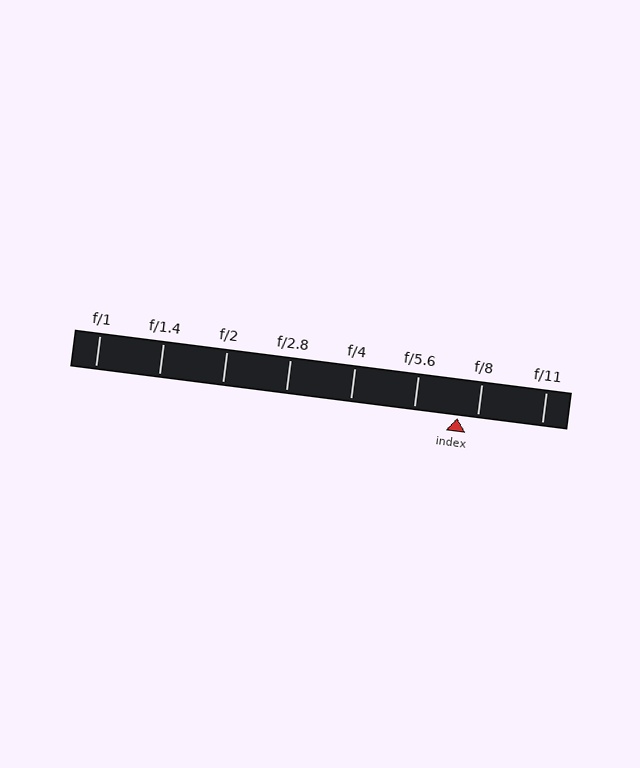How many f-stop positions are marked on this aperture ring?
There are 8 f-stop positions marked.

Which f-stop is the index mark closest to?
The index mark is closest to f/8.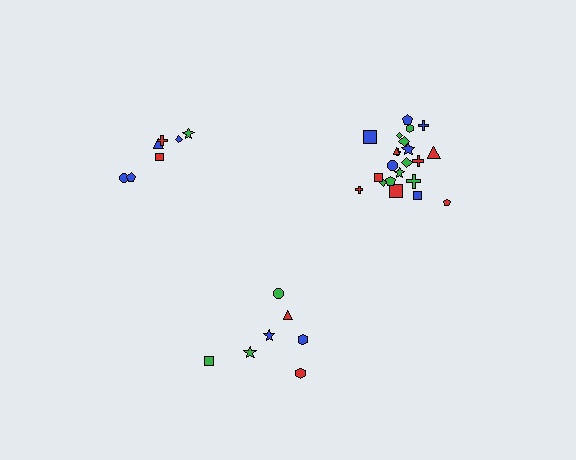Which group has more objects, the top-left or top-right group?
The top-right group.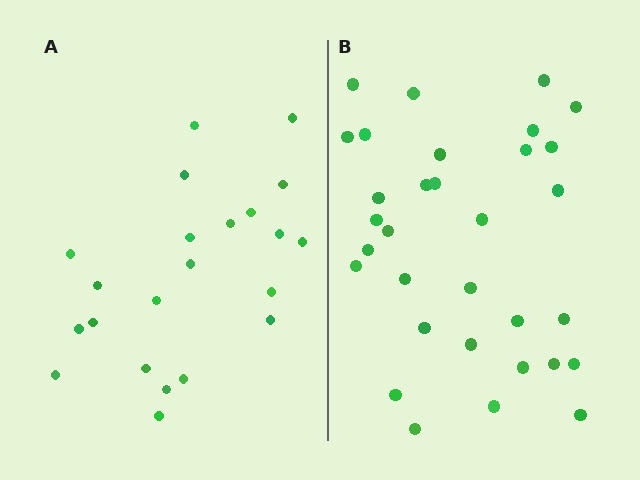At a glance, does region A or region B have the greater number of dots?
Region B (the right region) has more dots.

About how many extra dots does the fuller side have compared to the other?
Region B has roughly 10 or so more dots than region A.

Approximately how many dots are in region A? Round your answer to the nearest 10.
About 20 dots. (The exact count is 22, which rounds to 20.)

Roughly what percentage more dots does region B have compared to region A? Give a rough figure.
About 45% more.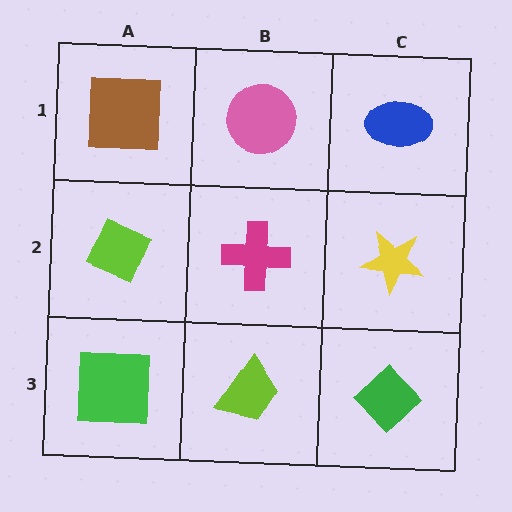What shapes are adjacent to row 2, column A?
A brown square (row 1, column A), a green square (row 3, column A), a magenta cross (row 2, column B).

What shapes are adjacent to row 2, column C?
A blue ellipse (row 1, column C), a green diamond (row 3, column C), a magenta cross (row 2, column B).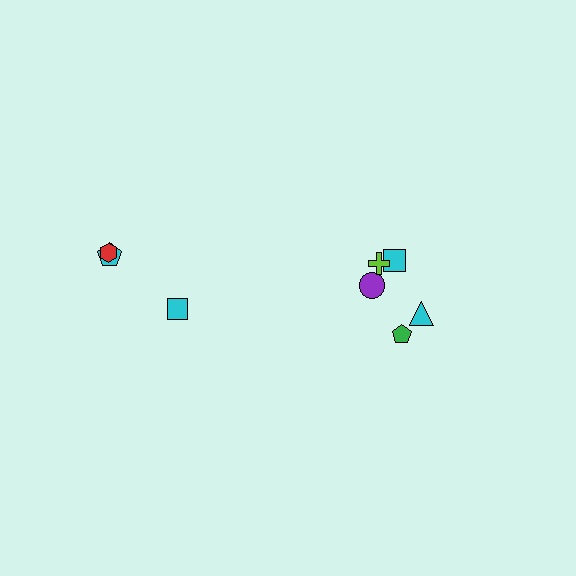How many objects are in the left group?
There are 3 objects.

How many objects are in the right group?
There are 5 objects.